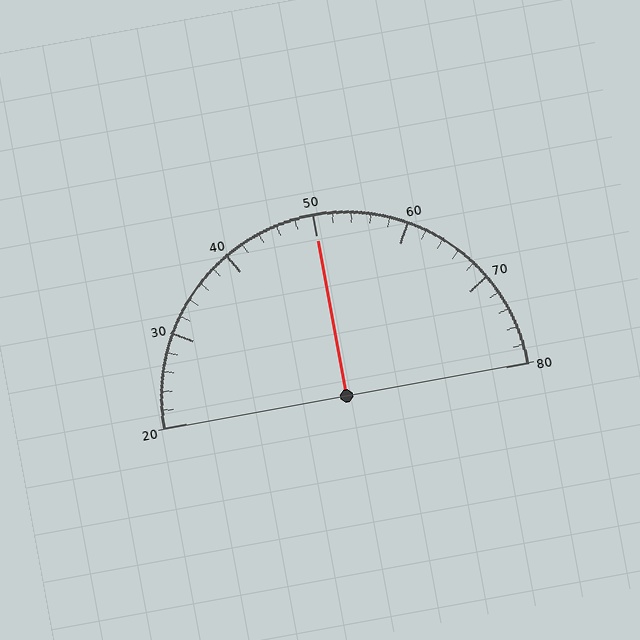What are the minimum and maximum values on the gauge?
The gauge ranges from 20 to 80.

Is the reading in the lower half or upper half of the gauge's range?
The reading is in the upper half of the range (20 to 80).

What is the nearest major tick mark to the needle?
The nearest major tick mark is 50.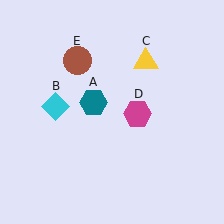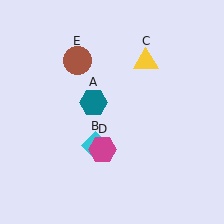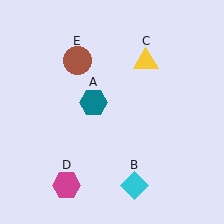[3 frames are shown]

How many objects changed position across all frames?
2 objects changed position: cyan diamond (object B), magenta hexagon (object D).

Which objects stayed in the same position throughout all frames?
Teal hexagon (object A) and yellow triangle (object C) and brown circle (object E) remained stationary.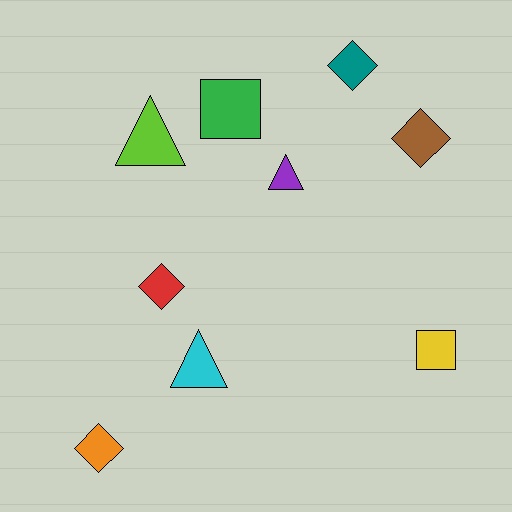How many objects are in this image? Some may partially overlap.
There are 9 objects.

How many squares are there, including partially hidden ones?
There are 2 squares.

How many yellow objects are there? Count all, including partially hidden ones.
There is 1 yellow object.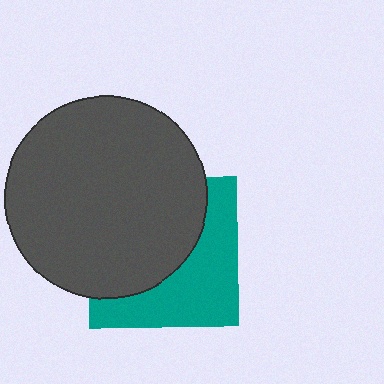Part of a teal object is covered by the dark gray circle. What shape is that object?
It is a square.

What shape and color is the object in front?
The object in front is a dark gray circle.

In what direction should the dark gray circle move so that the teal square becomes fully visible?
The dark gray circle should move toward the upper-left. That is the shortest direction to clear the overlap and leave the teal square fully visible.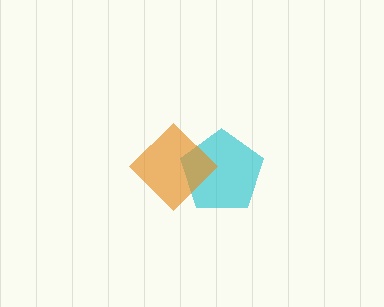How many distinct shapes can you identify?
There are 2 distinct shapes: a cyan pentagon, an orange diamond.